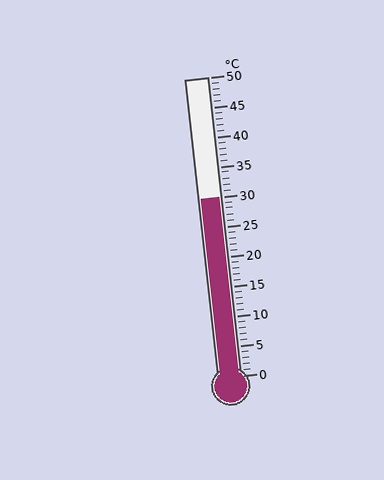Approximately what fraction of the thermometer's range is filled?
The thermometer is filled to approximately 60% of its range.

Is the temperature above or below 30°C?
The temperature is at 30°C.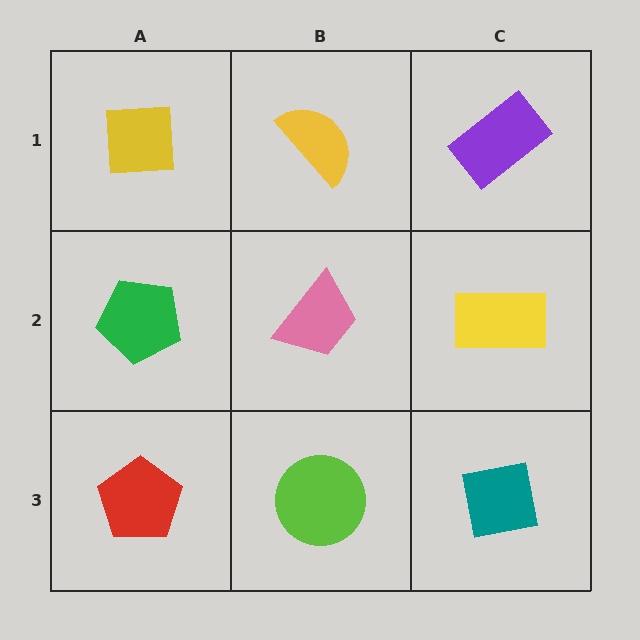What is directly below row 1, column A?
A green pentagon.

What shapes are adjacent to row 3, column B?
A pink trapezoid (row 2, column B), a red pentagon (row 3, column A), a teal square (row 3, column C).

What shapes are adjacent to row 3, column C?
A yellow rectangle (row 2, column C), a lime circle (row 3, column B).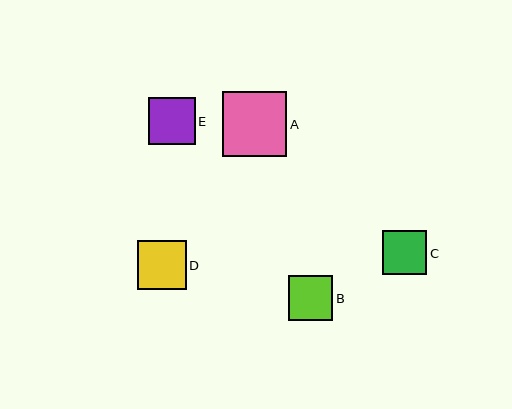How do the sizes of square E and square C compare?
Square E and square C are approximately the same size.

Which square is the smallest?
Square C is the smallest with a size of approximately 44 pixels.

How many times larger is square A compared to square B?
Square A is approximately 1.4 times the size of square B.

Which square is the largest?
Square A is the largest with a size of approximately 64 pixels.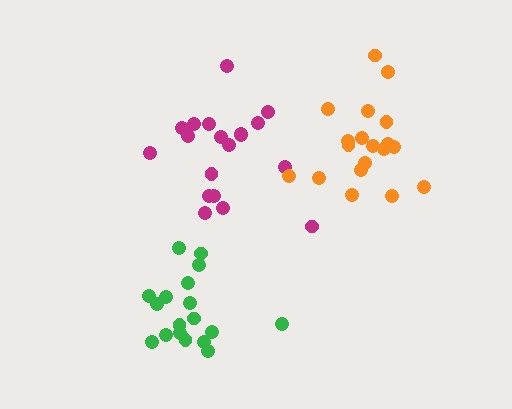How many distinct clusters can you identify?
There are 3 distinct clusters.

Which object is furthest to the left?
The green cluster is leftmost.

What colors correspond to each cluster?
The clusters are colored: green, magenta, orange.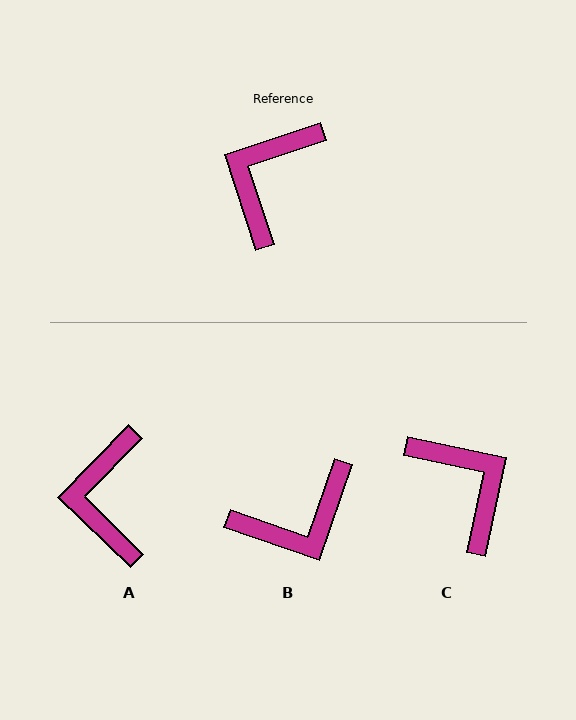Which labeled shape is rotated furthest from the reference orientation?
B, about 143 degrees away.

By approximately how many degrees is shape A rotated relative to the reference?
Approximately 27 degrees counter-clockwise.